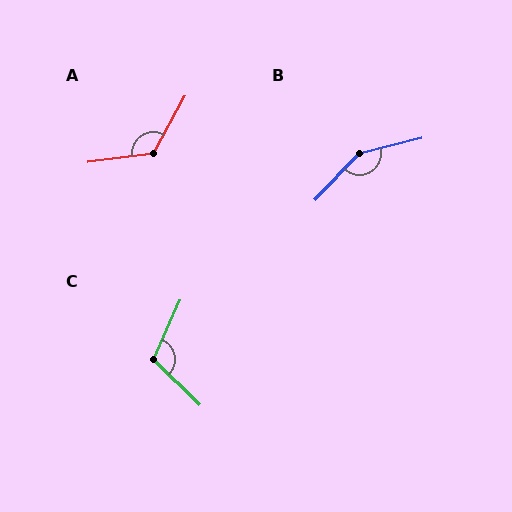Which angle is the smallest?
C, at approximately 110 degrees.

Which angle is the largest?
B, at approximately 147 degrees.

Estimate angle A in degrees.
Approximately 126 degrees.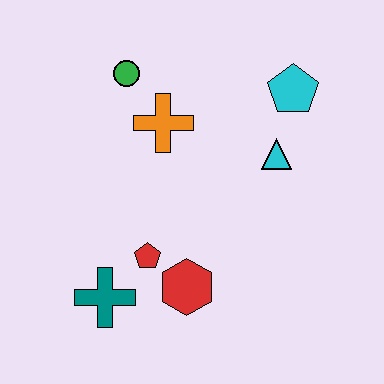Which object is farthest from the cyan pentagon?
The teal cross is farthest from the cyan pentagon.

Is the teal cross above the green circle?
No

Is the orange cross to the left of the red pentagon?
No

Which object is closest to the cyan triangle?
The cyan pentagon is closest to the cyan triangle.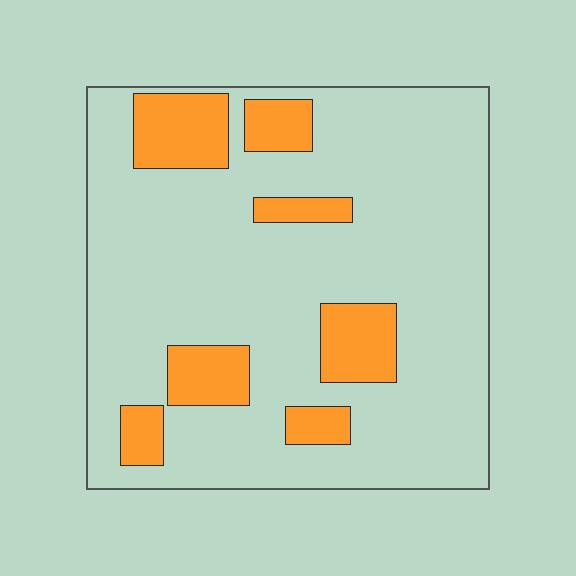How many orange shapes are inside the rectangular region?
7.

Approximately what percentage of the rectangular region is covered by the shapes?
Approximately 20%.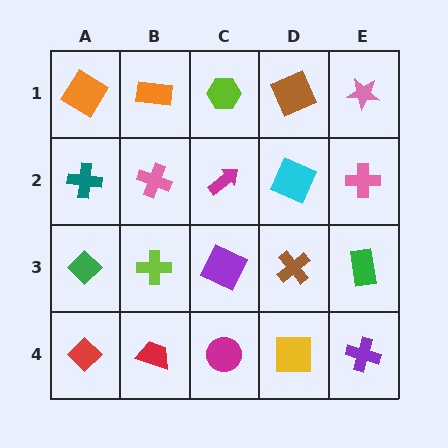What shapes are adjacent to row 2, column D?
A brown square (row 1, column D), a brown cross (row 3, column D), a magenta arrow (row 2, column C), a pink cross (row 2, column E).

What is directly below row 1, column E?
A pink cross.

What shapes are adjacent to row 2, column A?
An orange diamond (row 1, column A), a green diamond (row 3, column A), a pink cross (row 2, column B).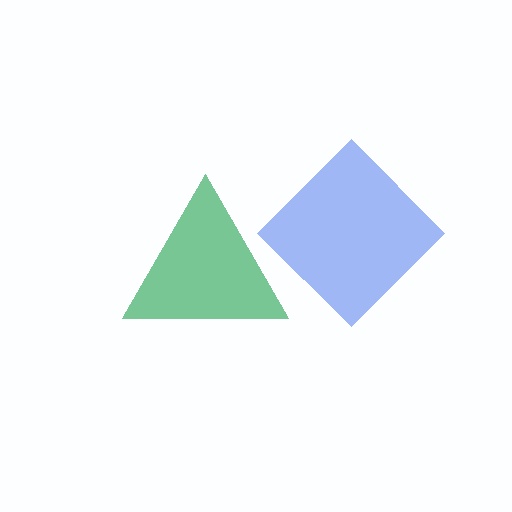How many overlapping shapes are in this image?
There are 2 overlapping shapes in the image.